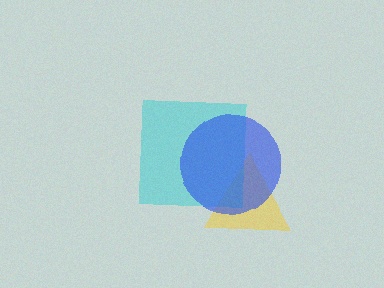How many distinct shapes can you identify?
There are 3 distinct shapes: a yellow triangle, a cyan square, a blue circle.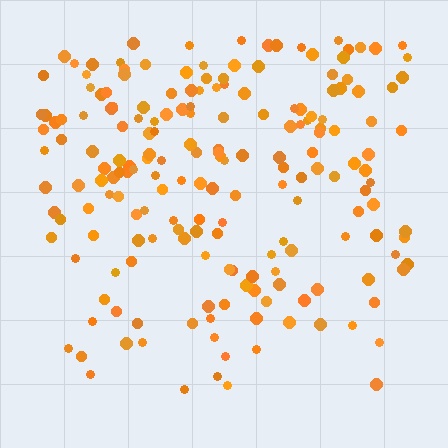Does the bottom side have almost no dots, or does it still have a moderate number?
Still a moderate number, just noticeably fewer than the top.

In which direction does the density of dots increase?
From bottom to top, with the top side densest.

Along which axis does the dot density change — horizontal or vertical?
Vertical.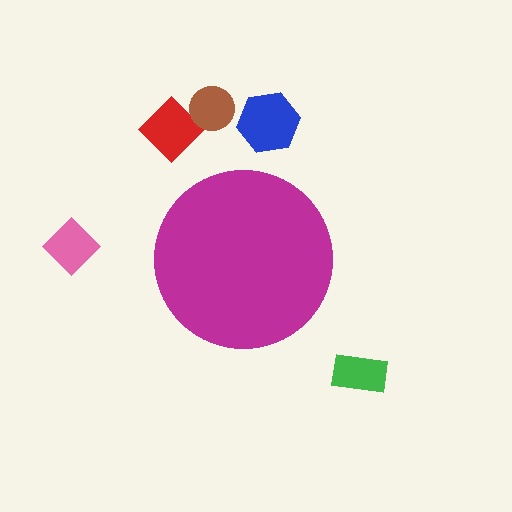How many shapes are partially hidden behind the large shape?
0 shapes are partially hidden.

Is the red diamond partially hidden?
No, the red diamond is fully visible.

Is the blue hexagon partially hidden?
No, the blue hexagon is fully visible.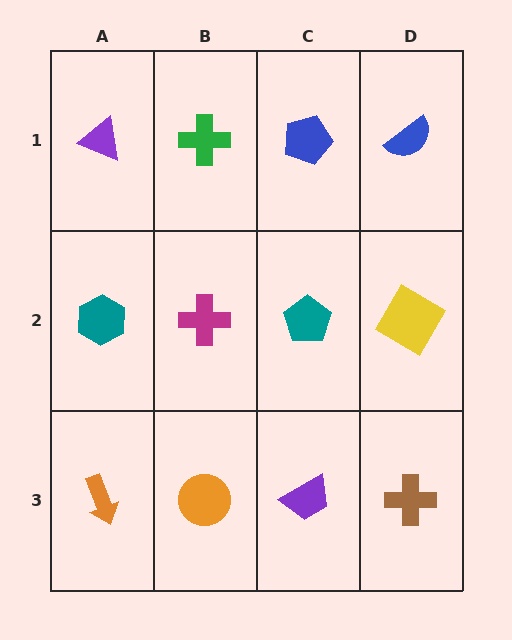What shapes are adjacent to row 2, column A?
A purple triangle (row 1, column A), an orange arrow (row 3, column A), a magenta cross (row 2, column B).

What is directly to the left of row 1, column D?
A blue pentagon.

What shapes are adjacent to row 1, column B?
A magenta cross (row 2, column B), a purple triangle (row 1, column A), a blue pentagon (row 1, column C).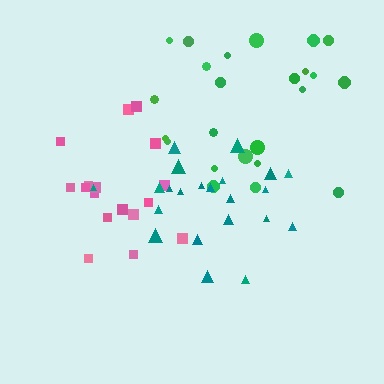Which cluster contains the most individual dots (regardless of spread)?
Green (25).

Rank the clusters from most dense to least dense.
pink, teal, green.